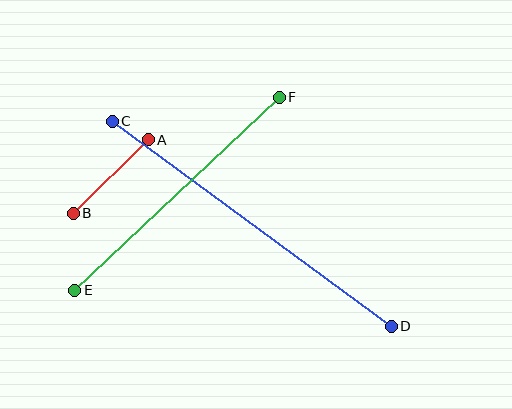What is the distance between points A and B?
The distance is approximately 105 pixels.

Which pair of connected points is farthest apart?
Points C and D are farthest apart.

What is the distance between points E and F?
The distance is approximately 281 pixels.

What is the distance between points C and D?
The distance is approximately 346 pixels.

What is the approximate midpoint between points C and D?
The midpoint is at approximately (252, 224) pixels.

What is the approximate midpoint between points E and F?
The midpoint is at approximately (177, 194) pixels.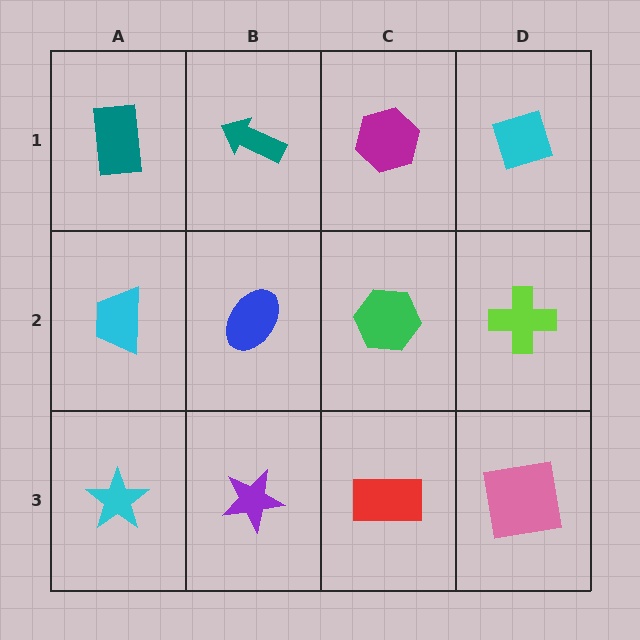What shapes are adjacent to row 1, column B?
A blue ellipse (row 2, column B), a teal rectangle (row 1, column A), a magenta hexagon (row 1, column C).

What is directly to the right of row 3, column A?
A purple star.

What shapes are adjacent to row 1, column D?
A lime cross (row 2, column D), a magenta hexagon (row 1, column C).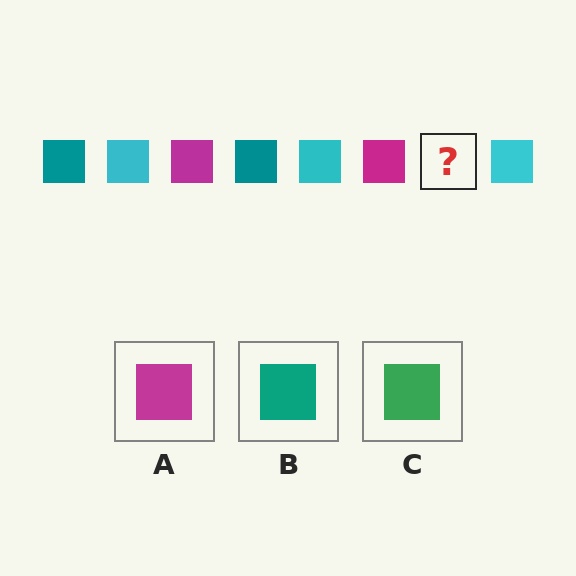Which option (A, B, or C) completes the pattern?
B.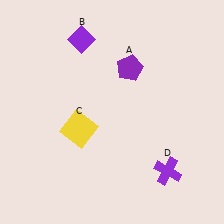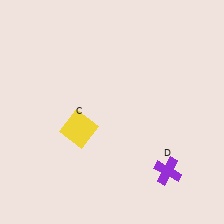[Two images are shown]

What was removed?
The purple diamond (B), the purple pentagon (A) were removed in Image 2.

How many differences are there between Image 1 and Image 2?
There are 2 differences between the two images.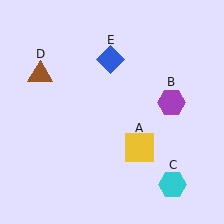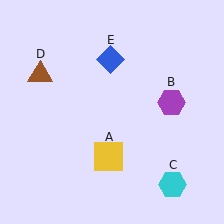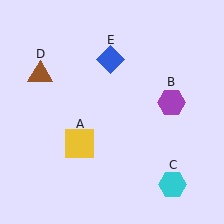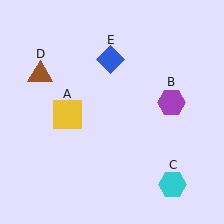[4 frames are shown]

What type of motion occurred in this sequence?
The yellow square (object A) rotated clockwise around the center of the scene.